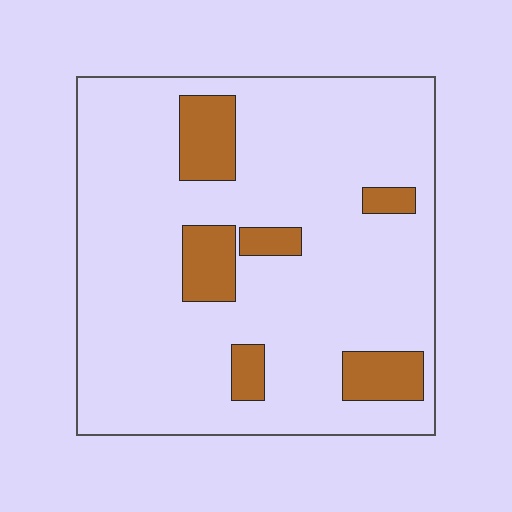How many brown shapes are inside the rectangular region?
6.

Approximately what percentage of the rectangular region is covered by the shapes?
Approximately 15%.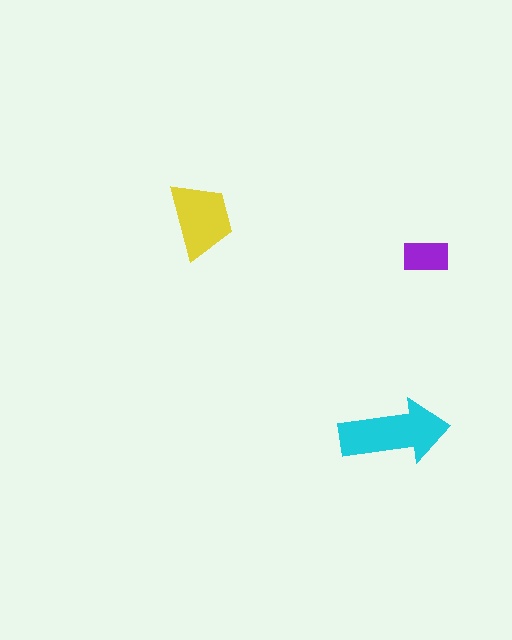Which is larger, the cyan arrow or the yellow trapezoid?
The cyan arrow.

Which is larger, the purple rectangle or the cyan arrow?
The cyan arrow.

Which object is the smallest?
The purple rectangle.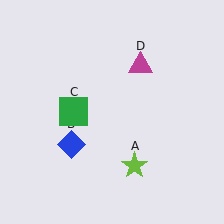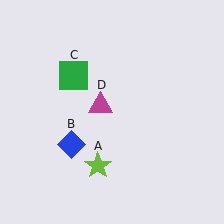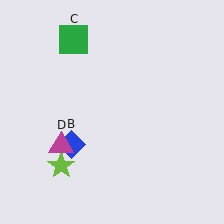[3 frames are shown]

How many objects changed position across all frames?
3 objects changed position: lime star (object A), green square (object C), magenta triangle (object D).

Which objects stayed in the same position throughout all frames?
Blue diamond (object B) remained stationary.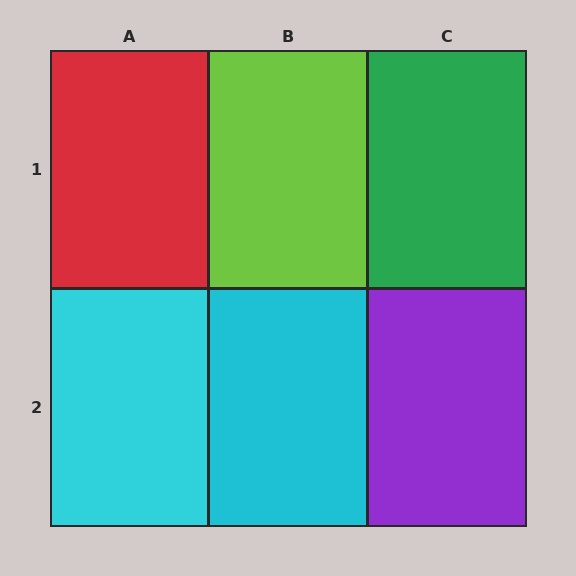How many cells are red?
1 cell is red.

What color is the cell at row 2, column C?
Purple.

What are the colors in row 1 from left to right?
Red, lime, green.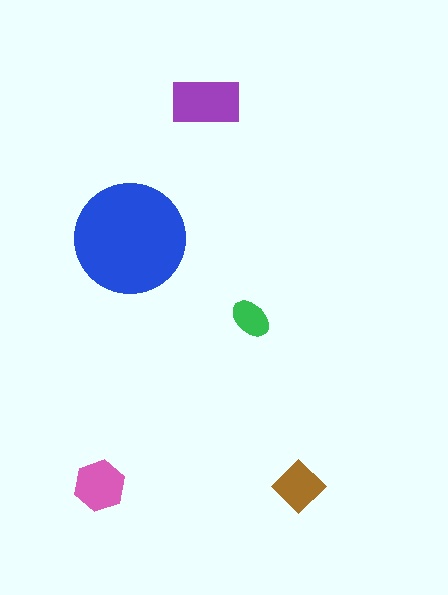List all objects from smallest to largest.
The green ellipse, the brown diamond, the pink hexagon, the purple rectangle, the blue circle.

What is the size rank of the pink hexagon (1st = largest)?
3rd.